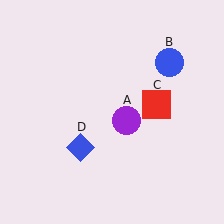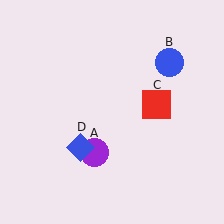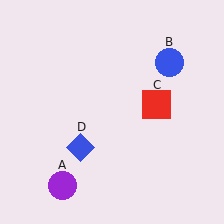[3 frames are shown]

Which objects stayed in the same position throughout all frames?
Blue circle (object B) and red square (object C) and blue diamond (object D) remained stationary.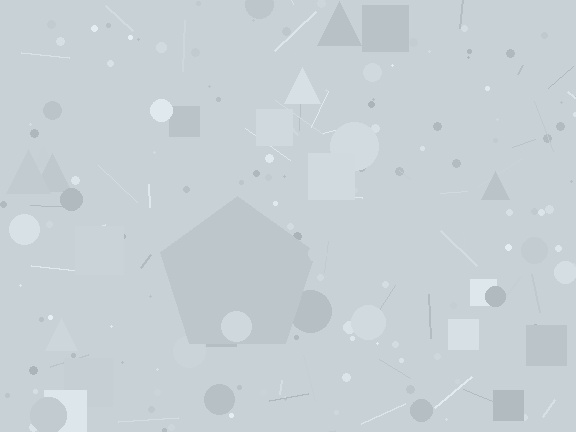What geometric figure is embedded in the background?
A pentagon is embedded in the background.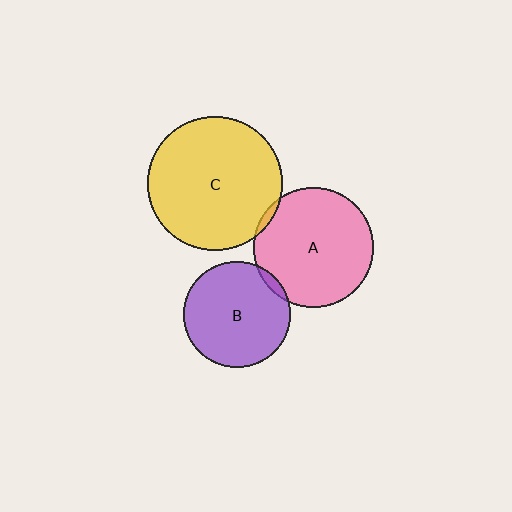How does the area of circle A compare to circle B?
Approximately 1.3 times.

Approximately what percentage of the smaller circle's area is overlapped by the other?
Approximately 5%.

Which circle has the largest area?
Circle C (yellow).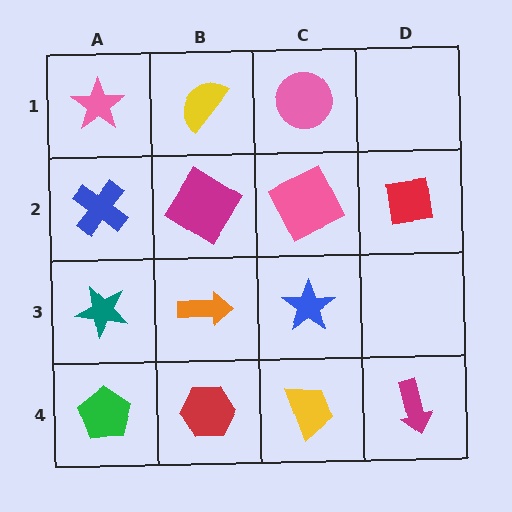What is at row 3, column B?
An orange arrow.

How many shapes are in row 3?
3 shapes.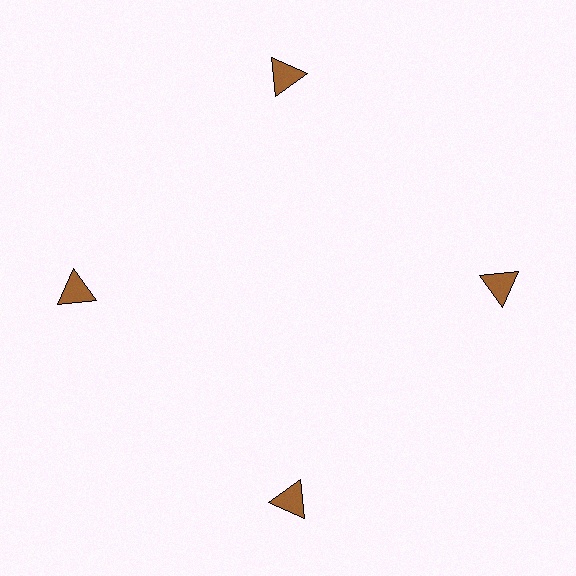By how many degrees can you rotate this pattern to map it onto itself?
The pattern maps onto itself every 90 degrees of rotation.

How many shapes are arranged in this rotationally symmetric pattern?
There are 4 shapes, arranged in 4 groups of 1.